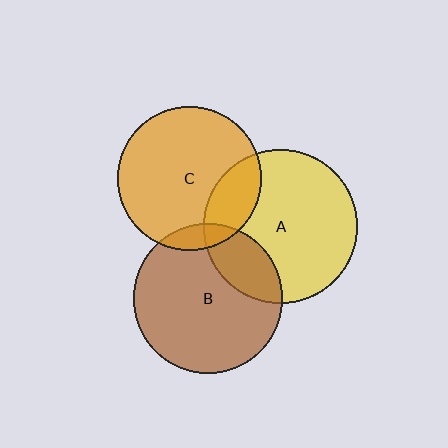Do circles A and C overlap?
Yes.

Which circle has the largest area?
Circle A (yellow).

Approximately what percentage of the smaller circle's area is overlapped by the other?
Approximately 20%.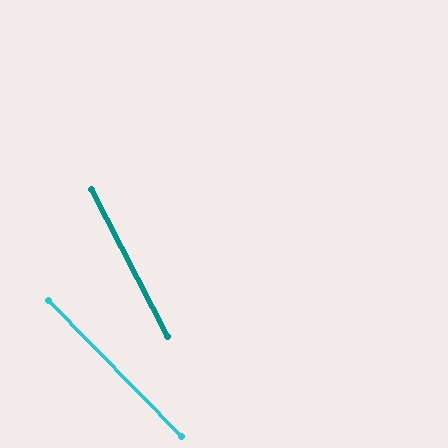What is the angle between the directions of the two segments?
Approximately 17 degrees.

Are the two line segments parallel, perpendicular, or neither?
Neither parallel nor perpendicular — they differ by about 17°.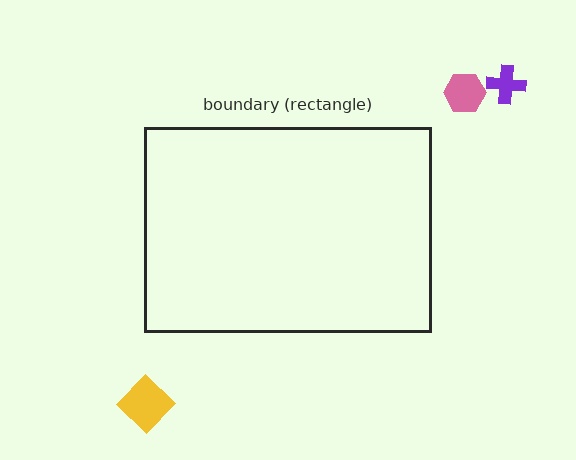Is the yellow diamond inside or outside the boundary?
Outside.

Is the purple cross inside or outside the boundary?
Outside.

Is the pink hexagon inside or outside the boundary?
Outside.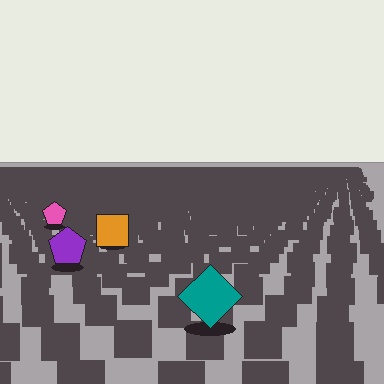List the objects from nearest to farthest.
From nearest to farthest: the teal diamond, the purple pentagon, the orange square, the pink pentagon.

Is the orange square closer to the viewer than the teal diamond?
No. The teal diamond is closer — you can tell from the texture gradient: the ground texture is coarser near it.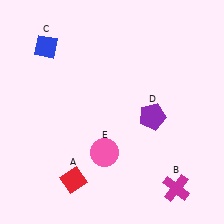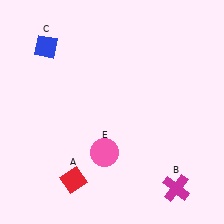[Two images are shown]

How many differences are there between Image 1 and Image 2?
There is 1 difference between the two images.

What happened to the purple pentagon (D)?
The purple pentagon (D) was removed in Image 2. It was in the bottom-right area of Image 1.